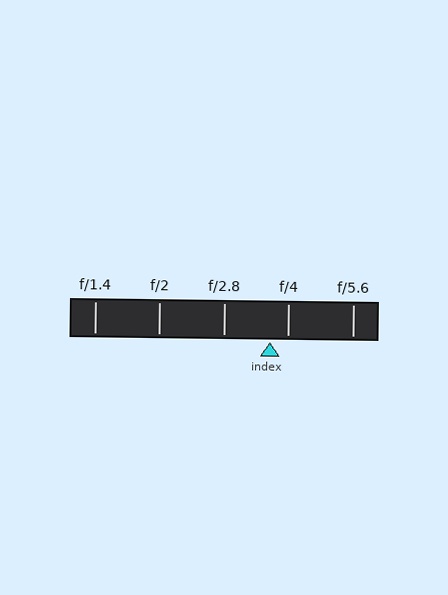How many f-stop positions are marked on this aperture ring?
There are 5 f-stop positions marked.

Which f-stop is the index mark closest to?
The index mark is closest to f/4.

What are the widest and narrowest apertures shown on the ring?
The widest aperture shown is f/1.4 and the narrowest is f/5.6.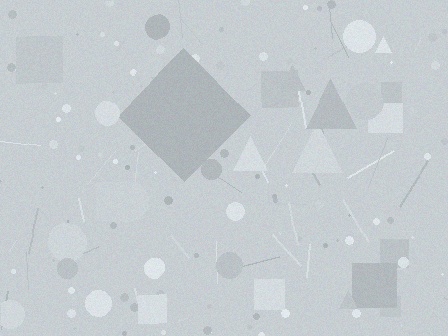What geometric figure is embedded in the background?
A diamond is embedded in the background.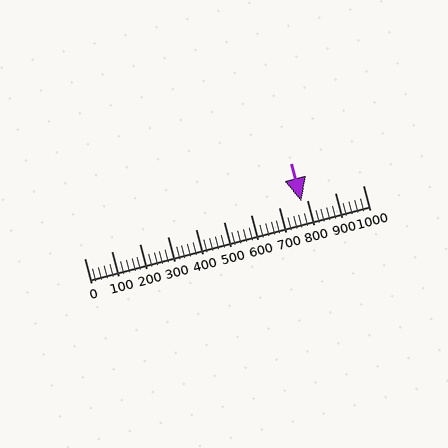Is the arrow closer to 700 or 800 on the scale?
The arrow is closer to 800.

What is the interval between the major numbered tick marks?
The major tick marks are spaced 100 units apart.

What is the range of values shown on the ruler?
The ruler shows values from 0 to 1000.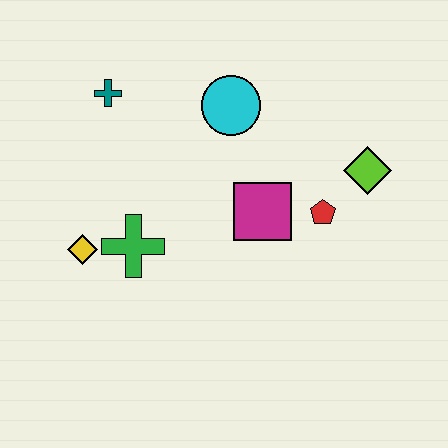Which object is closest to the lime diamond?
The red pentagon is closest to the lime diamond.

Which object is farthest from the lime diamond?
The yellow diamond is farthest from the lime diamond.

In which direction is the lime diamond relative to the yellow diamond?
The lime diamond is to the right of the yellow diamond.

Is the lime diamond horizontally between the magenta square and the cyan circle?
No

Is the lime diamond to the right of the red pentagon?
Yes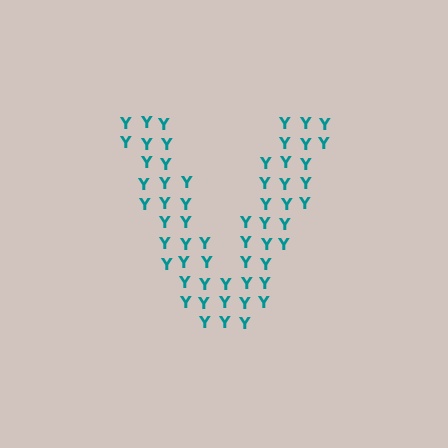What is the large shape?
The large shape is the letter V.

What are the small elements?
The small elements are letter Y's.